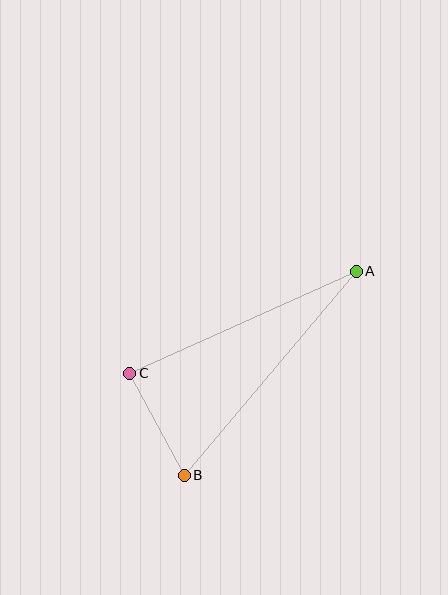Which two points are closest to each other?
Points B and C are closest to each other.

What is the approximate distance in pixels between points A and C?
The distance between A and C is approximately 249 pixels.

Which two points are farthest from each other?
Points A and B are farthest from each other.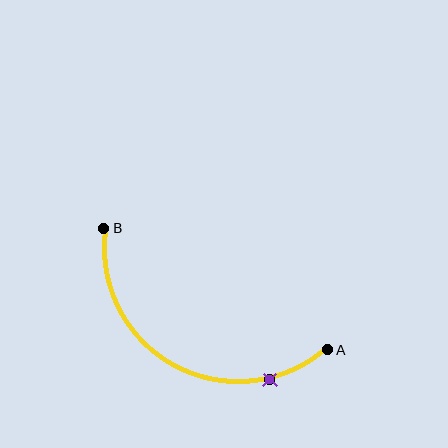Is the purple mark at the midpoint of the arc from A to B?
No. The purple mark lies on the arc but is closer to endpoint A. The arc midpoint would be at the point on the curve equidistant along the arc from both A and B.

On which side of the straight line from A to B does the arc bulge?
The arc bulges below the straight line connecting A and B.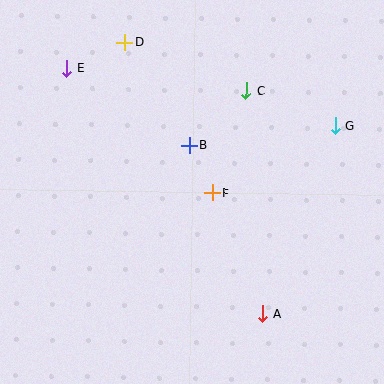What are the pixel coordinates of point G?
Point G is at (335, 126).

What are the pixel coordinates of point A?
Point A is at (263, 314).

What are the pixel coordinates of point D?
Point D is at (125, 42).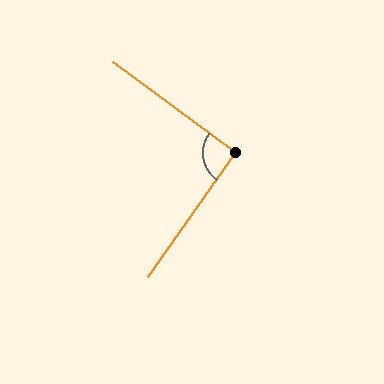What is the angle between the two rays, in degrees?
Approximately 91 degrees.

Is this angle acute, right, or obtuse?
It is approximately a right angle.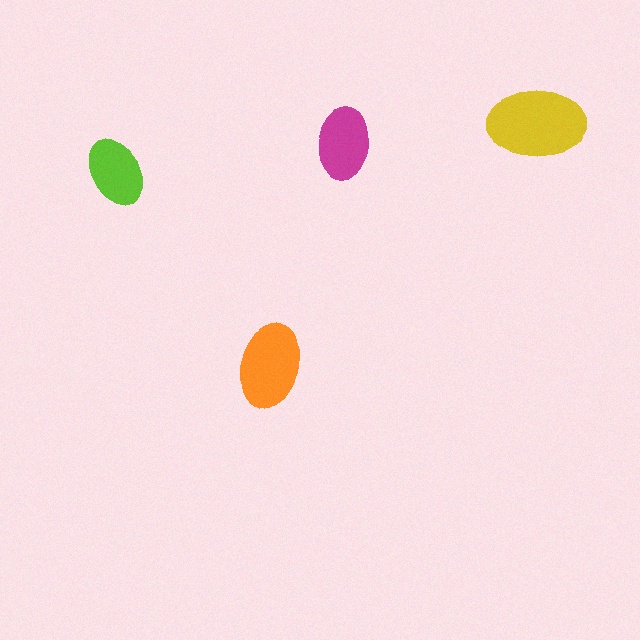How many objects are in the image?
There are 4 objects in the image.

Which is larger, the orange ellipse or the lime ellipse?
The orange one.